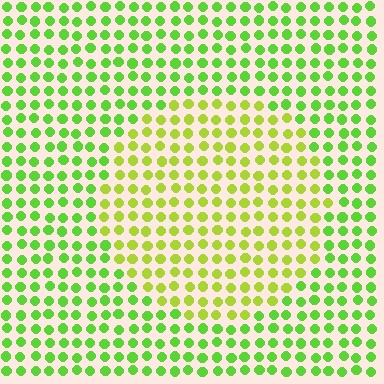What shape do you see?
I see a circle.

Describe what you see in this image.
The image is filled with small lime elements in a uniform arrangement. A circle-shaped region is visible where the elements are tinted to a slightly different hue, forming a subtle color boundary.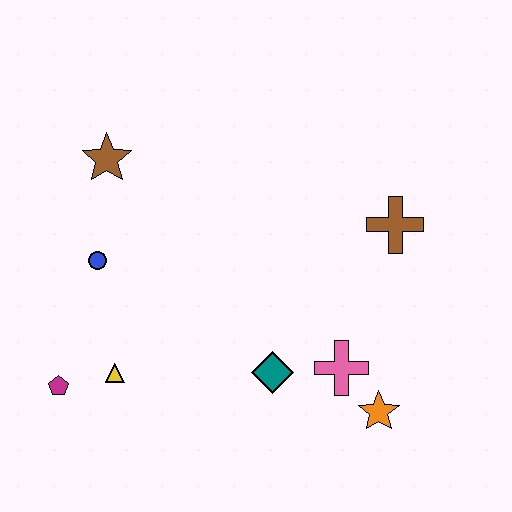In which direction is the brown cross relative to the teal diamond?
The brown cross is above the teal diamond.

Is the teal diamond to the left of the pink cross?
Yes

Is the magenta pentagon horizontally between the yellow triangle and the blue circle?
No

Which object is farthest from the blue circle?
The orange star is farthest from the blue circle.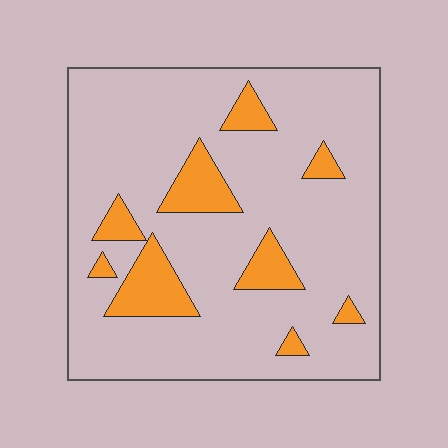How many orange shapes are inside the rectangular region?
9.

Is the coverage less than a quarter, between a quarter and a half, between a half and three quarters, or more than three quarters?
Less than a quarter.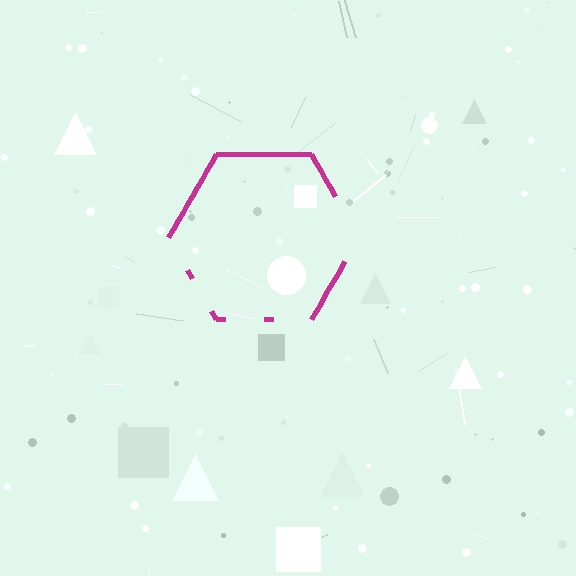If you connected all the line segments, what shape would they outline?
They would outline a hexagon.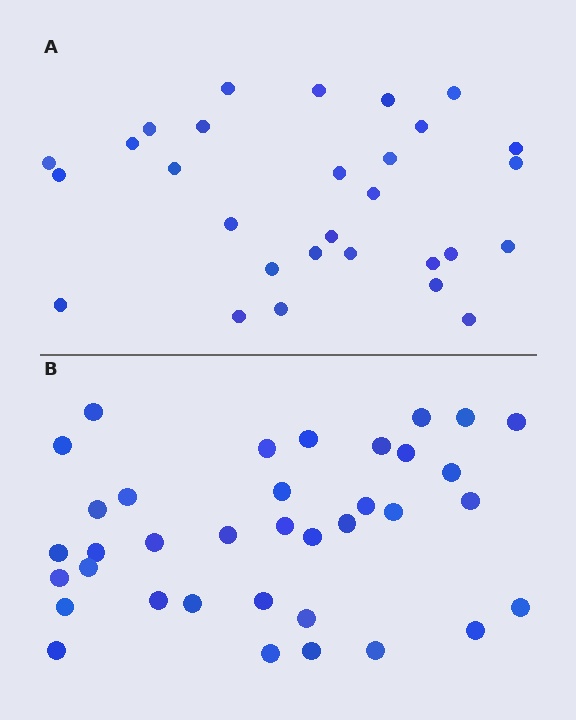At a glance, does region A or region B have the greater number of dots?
Region B (the bottom region) has more dots.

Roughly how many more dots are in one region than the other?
Region B has roughly 8 or so more dots than region A.